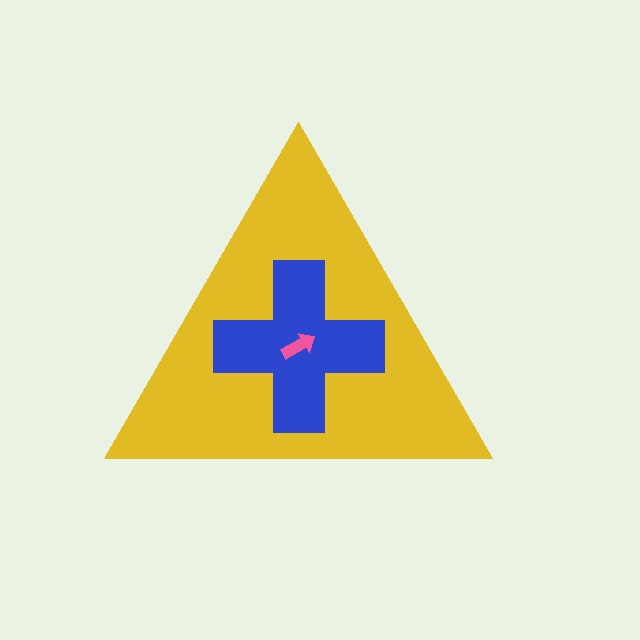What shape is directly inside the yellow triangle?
The blue cross.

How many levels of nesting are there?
3.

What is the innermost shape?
The pink arrow.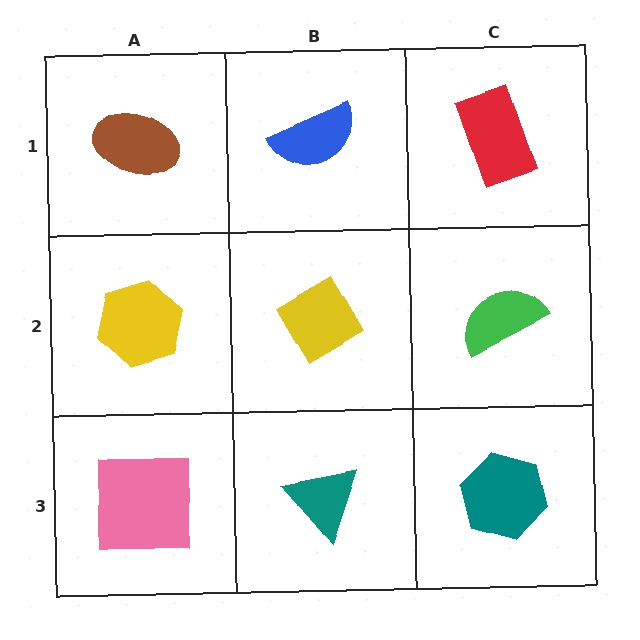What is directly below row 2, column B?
A teal triangle.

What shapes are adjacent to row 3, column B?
A yellow diamond (row 2, column B), a pink square (row 3, column A), a teal hexagon (row 3, column C).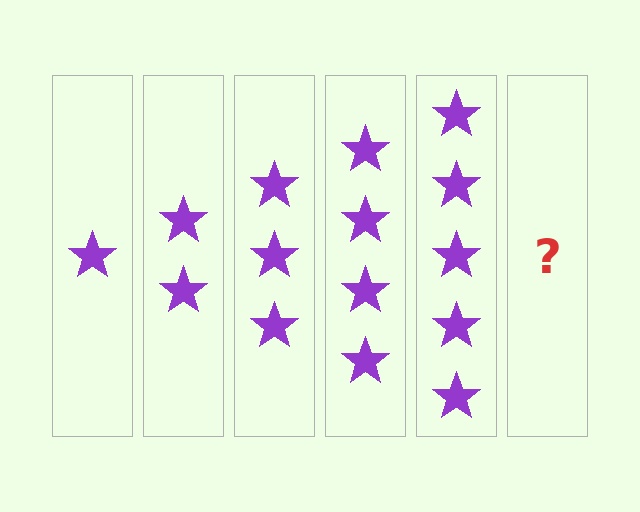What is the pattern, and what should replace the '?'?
The pattern is that each step adds one more star. The '?' should be 6 stars.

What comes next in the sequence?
The next element should be 6 stars.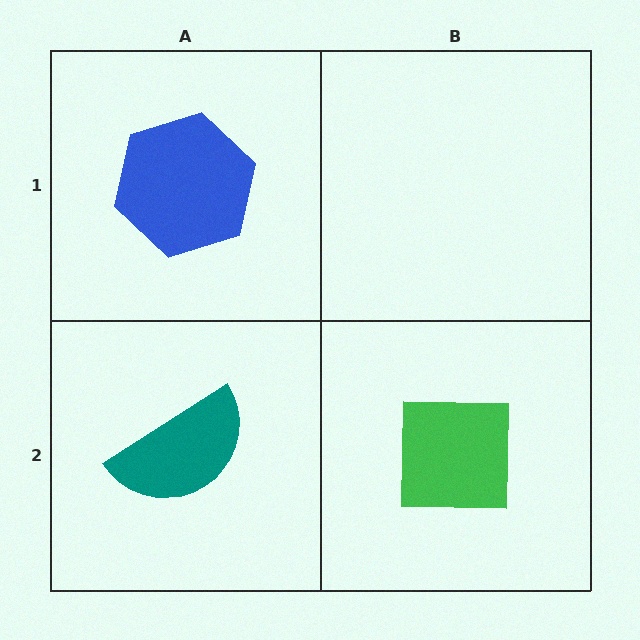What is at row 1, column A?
A blue hexagon.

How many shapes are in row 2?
2 shapes.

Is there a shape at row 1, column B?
No, that cell is empty.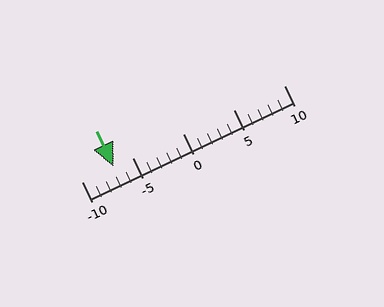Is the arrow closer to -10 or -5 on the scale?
The arrow is closer to -5.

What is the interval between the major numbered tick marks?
The major tick marks are spaced 5 units apart.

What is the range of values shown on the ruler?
The ruler shows values from -10 to 10.